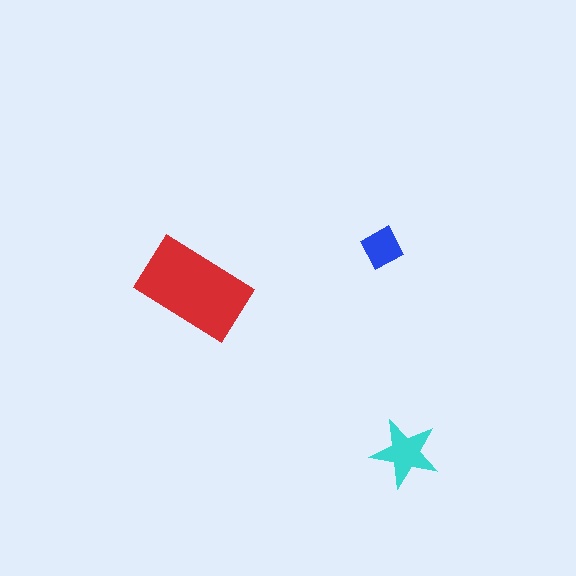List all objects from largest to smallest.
The red rectangle, the cyan star, the blue diamond.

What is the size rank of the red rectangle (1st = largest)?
1st.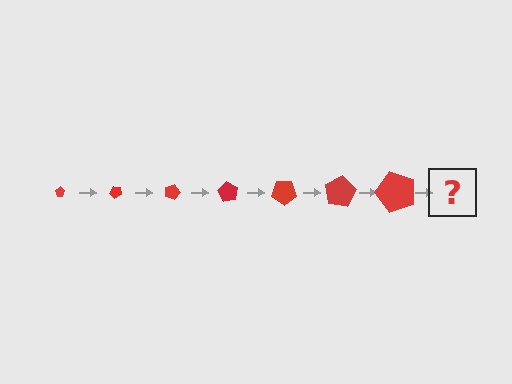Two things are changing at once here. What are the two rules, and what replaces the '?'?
The two rules are that the pentagon grows larger each step and it rotates 45 degrees each step. The '?' should be a pentagon, larger than the previous one and rotated 315 degrees from the start.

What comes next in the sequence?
The next element should be a pentagon, larger than the previous one and rotated 315 degrees from the start.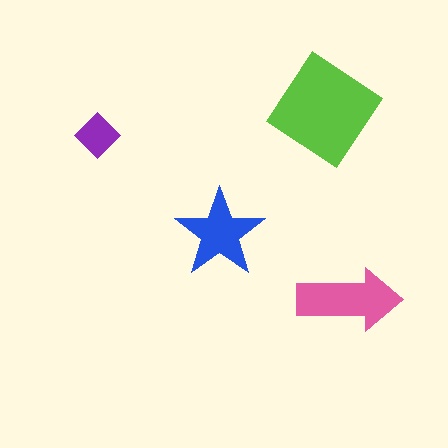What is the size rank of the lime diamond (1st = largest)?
1st.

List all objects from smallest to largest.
The purple diamond, the blue star, the pink arrow, the lime diamond.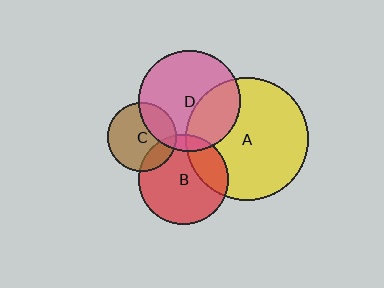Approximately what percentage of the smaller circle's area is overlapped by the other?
Approximately 25%.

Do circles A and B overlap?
Yes.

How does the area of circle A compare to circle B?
Approximately 1.9 times.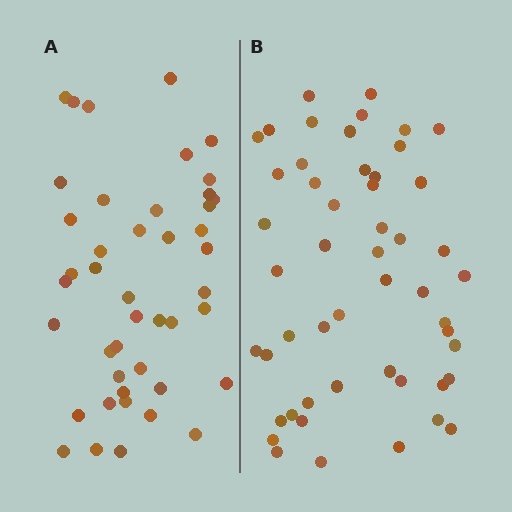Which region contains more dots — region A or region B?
Region B (the right region) has more dots.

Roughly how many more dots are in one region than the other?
Region B has roughly 8 or so more dots than region A.